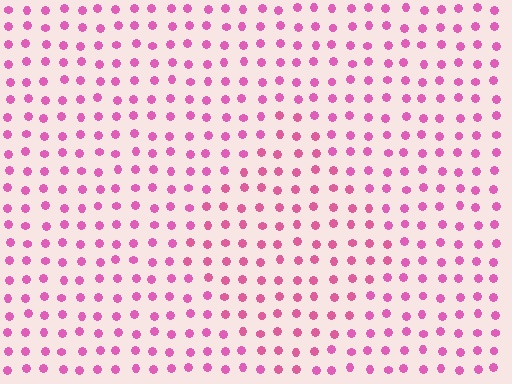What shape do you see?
I see a diamond.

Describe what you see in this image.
The image is filled with small pink elements in a uniform arrangement. A diamond-shaped region is visible where the elements are tinted to a slightly different hue, forming a subtle color boundary.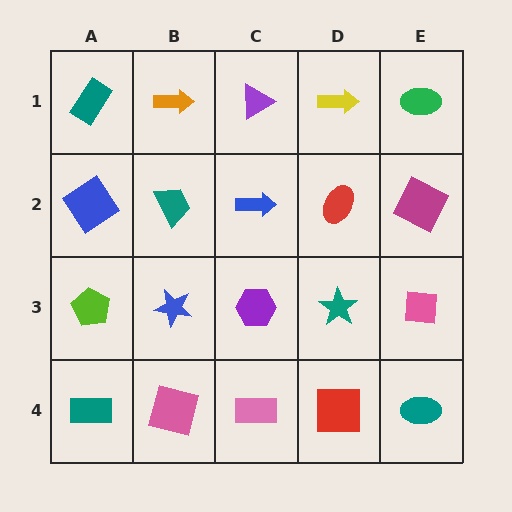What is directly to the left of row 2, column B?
A blue diamond.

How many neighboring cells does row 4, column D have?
3.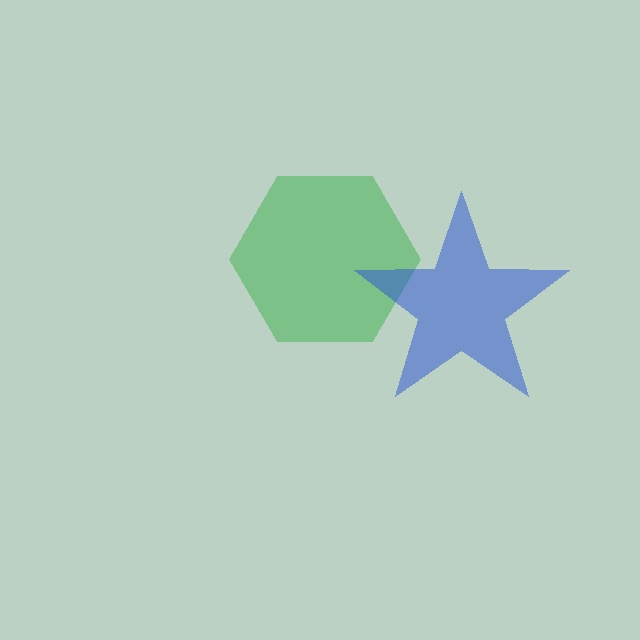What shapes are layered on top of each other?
The layered shapes are: a green hexagon, a blue star.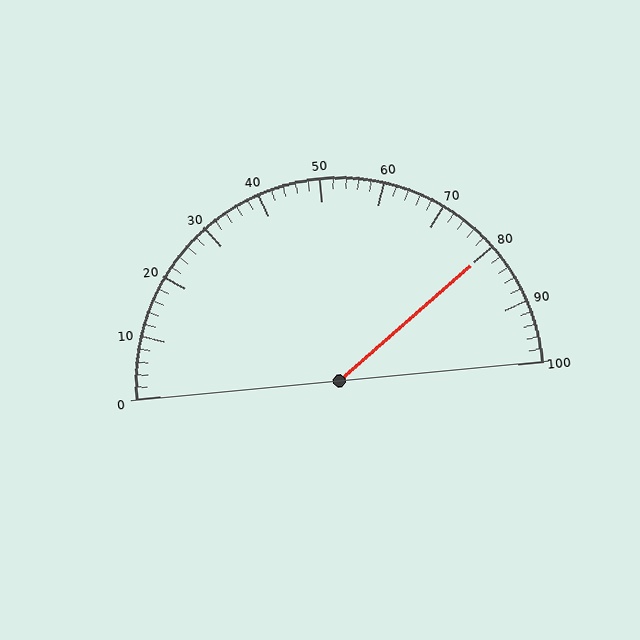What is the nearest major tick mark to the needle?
The nearest major tick mark is 80.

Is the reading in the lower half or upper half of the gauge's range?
The reading is in the upper half of the range (0 to 100).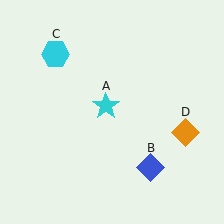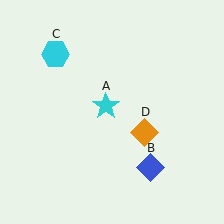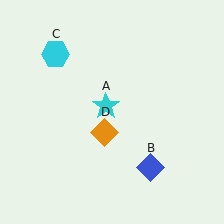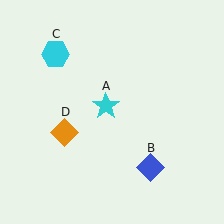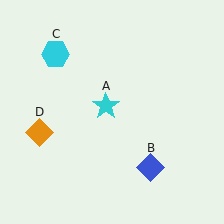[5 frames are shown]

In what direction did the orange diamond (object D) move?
The orange diamond (object D) moved left.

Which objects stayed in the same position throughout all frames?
Cyan star (object A) and blue diamond (object B) and cyan hexagon (object C) remained stationary.